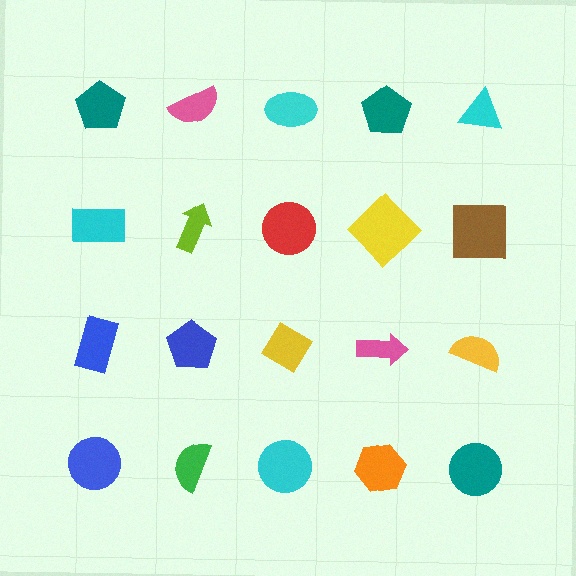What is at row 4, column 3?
A cyan circle.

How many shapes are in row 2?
5 shapes.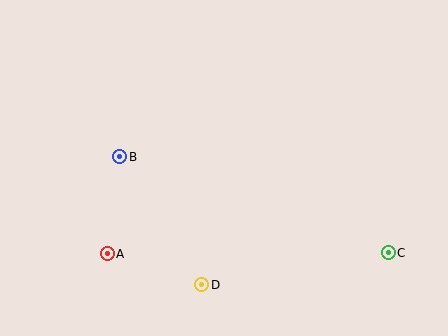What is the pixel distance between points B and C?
The distance between B and C is 285 pixels.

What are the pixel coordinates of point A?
Point A is at (107, 254).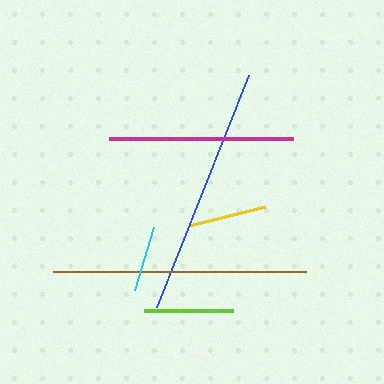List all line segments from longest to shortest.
From longest to shortest: brown, blue, magenta, lime, yellow, cyan.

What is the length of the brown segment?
The brown segment is approximately 253 pixels long.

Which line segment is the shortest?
The cyan line is the shortest at approximately 66 pixels.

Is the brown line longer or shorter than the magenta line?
The brown line is longer than the magenta line.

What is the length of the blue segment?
The blue segment is approximately 249 pixels long.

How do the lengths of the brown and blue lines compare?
The brown and blue lines are approximately the same length.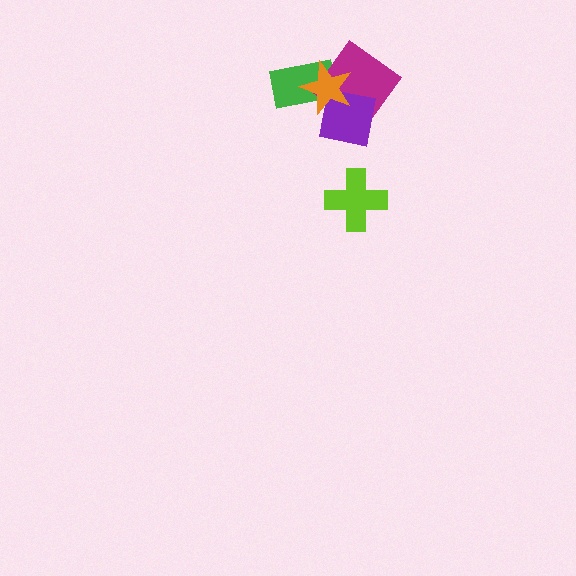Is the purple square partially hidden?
Yes, it is partially covered by another shape.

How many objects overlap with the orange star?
3 objects overlap with the orange star.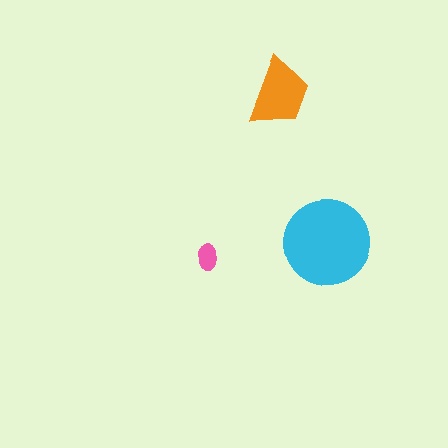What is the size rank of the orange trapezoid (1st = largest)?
2nd.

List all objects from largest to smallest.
The cyan circle, the orange trapezoid, the pink ellipse.